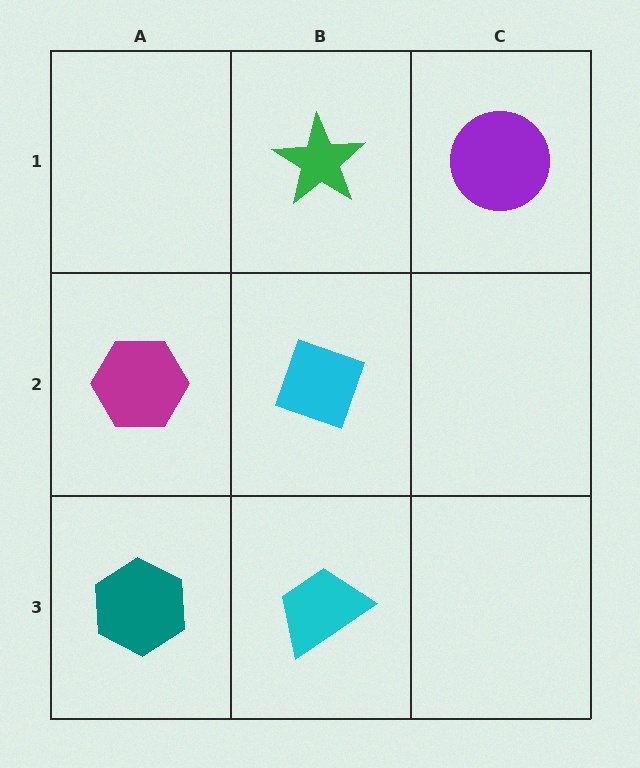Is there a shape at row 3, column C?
No, that cell is empty.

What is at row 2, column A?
A magenta hexagon.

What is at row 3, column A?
A teal hexagon.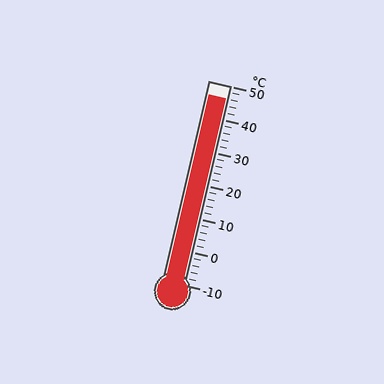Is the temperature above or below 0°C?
The temperature is above 0°C.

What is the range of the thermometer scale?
The thermometer scale ranges from -10°C to 50°C.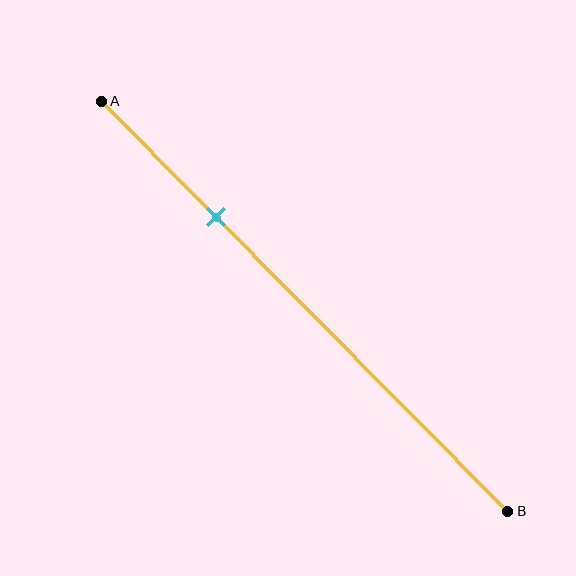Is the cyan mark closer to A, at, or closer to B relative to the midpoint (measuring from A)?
The cyan mark is closer to point A than the midpoint of segment AB.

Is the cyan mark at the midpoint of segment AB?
No, the mark is at about 30% from A, not at the 50% midpoint.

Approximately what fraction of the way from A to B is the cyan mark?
The cyan mark is approximately 30% of the way from A to B.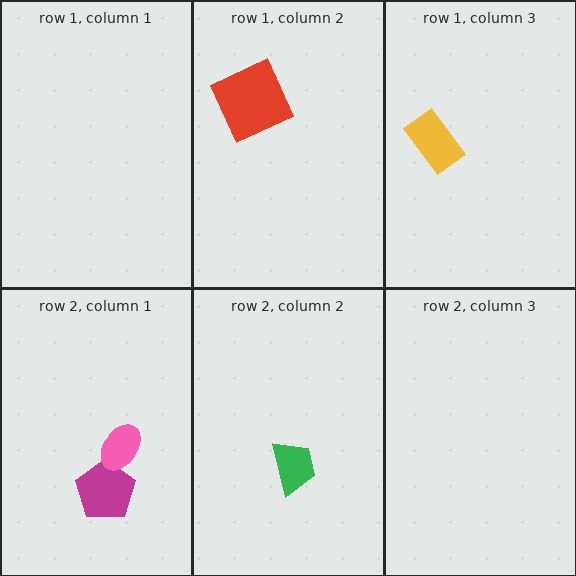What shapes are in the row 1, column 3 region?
The yellow rectangle.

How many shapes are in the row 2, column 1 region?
2.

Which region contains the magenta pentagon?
The row 2, column 1 region.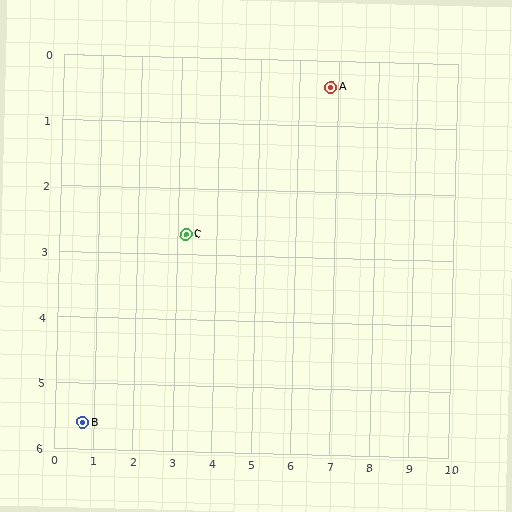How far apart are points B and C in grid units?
Points B and C are about 3.8 grid units apart.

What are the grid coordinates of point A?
Point A is at approximately (6.8, 0.4).